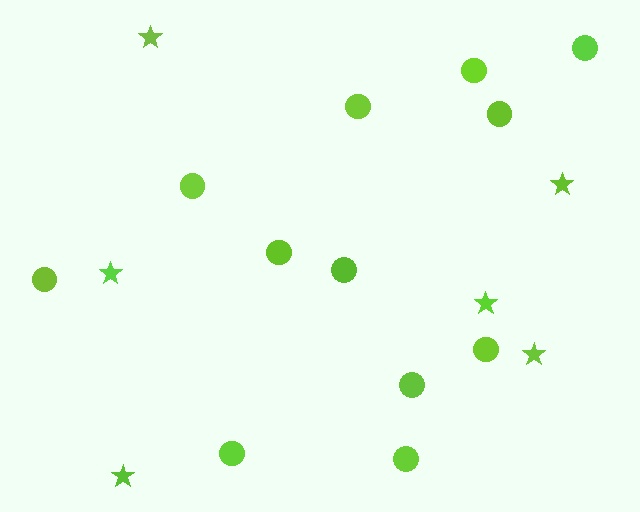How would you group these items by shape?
There are 2 groups: one group of stars (6) and one group of circles (12).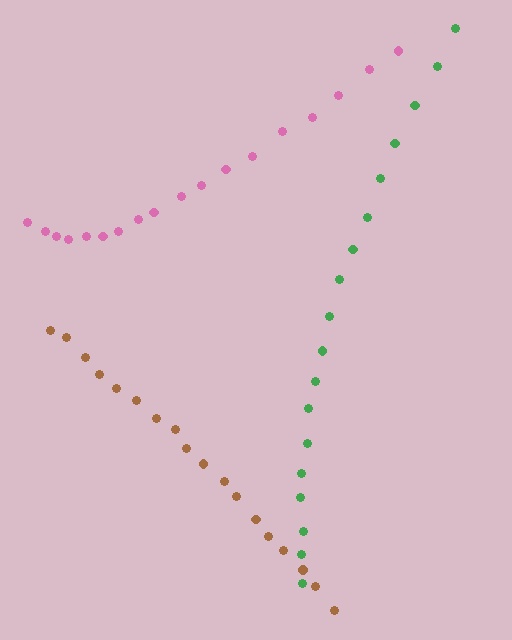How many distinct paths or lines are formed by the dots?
There are 3 distinct paths.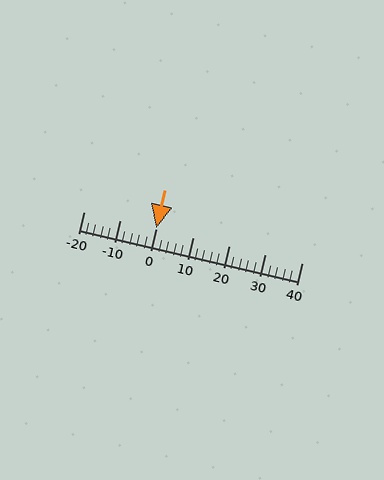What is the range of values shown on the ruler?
The ruler shows values from -20 to 40.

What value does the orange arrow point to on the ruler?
The orange arrow points to approximately 0.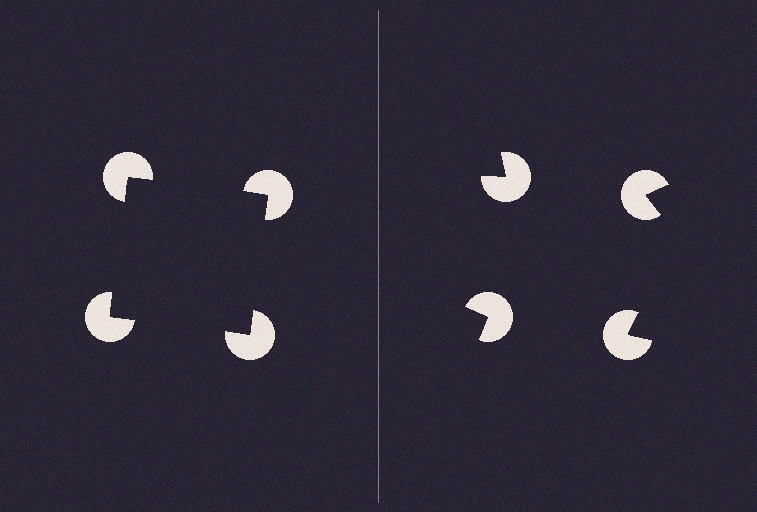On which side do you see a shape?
An illusory square appears on the left side. On the right side the wedge cuts are rotated, so no coherent shape forms.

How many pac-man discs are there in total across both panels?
8 — 4 on each side.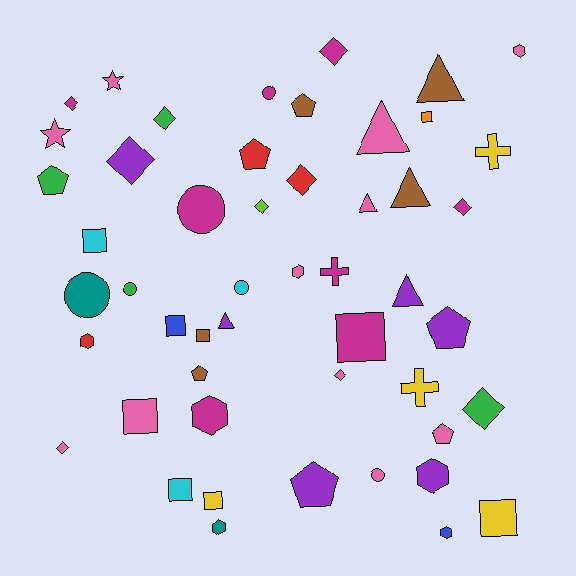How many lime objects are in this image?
There is 1 lime object.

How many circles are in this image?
There are 6 circles.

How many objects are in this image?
There are 50 objects.